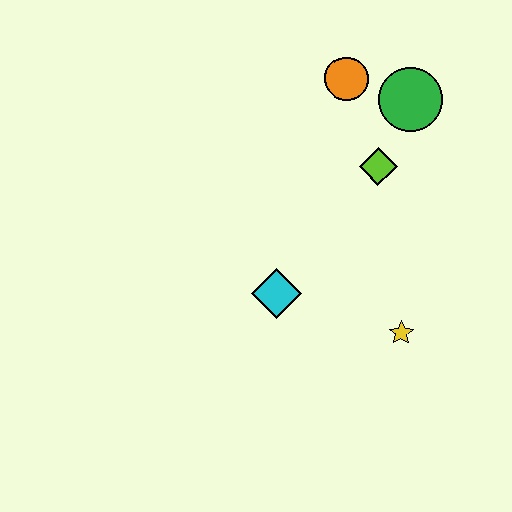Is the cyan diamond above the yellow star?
Yes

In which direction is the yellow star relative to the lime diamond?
The yellow star is below the lime diamond.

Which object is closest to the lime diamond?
The green circle is closest to the lime diamond.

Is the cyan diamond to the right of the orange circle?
No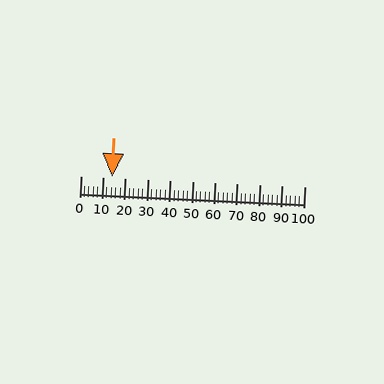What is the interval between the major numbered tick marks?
The major tick marks are spaced 10 units apart.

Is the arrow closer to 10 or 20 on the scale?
The arrow is closer to 10.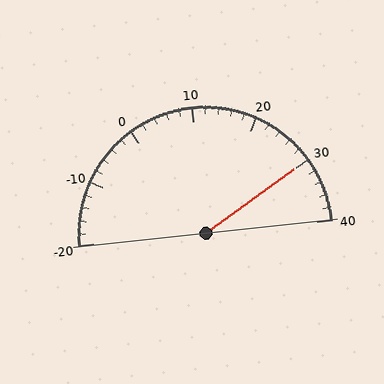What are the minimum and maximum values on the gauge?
The gauge ranges from -20 to 40.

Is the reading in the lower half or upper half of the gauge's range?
The reading is in the upper half of the range (-20 to 40).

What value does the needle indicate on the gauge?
The needle indicates approximately 30.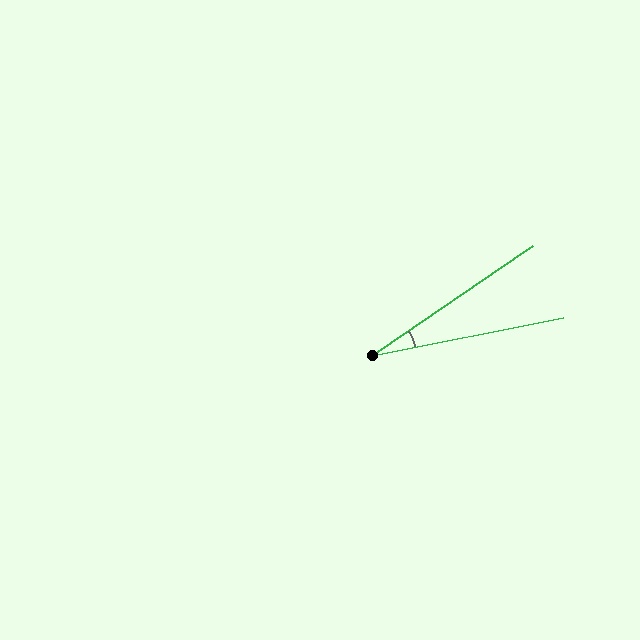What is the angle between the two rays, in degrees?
Approximately 23 degrees.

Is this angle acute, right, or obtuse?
It is acute.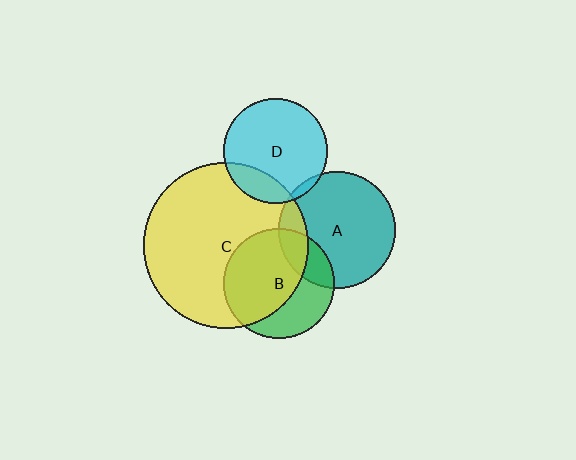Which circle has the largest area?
Circle C (yellow).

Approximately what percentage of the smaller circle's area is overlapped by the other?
Approximately 20%.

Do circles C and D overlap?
Yes.